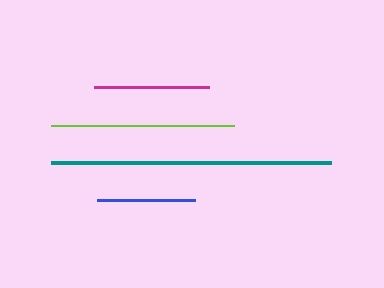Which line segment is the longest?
The teal line is the longest at approximately 280 pixels.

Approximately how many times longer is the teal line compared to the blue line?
The teal line is approximately 2.8 times the length of the blue line.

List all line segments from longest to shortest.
From longest to shortest: teal, lime, magenta, blue.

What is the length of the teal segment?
The teal segment is approximately 280 pixels long.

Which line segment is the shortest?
The blue line is the shortest at approximately 99 pixels.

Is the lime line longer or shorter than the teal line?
The teal line is longer than the lime line.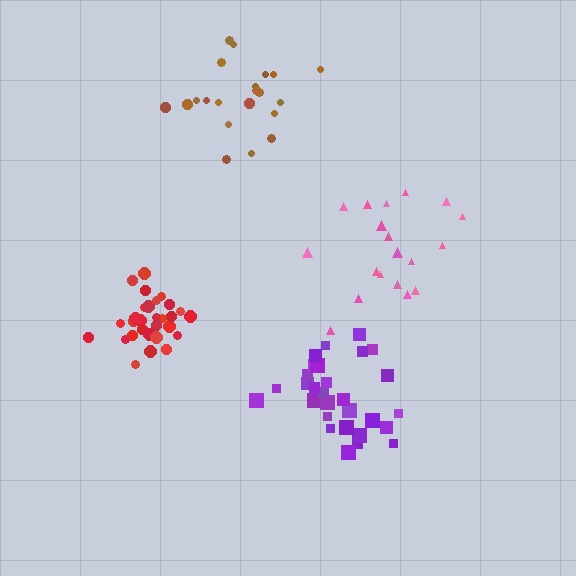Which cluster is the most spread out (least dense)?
Pink.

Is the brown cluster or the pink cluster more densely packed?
Brown.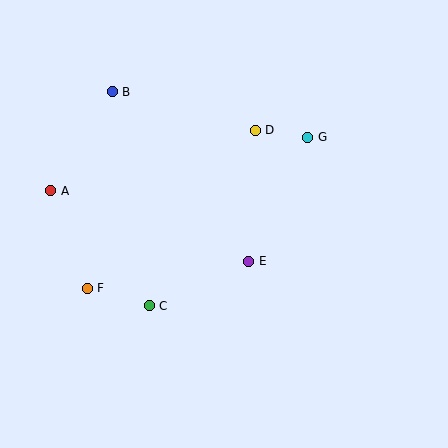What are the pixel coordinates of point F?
Point F is at (87, 288).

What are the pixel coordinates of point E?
Point E is at (249, 261).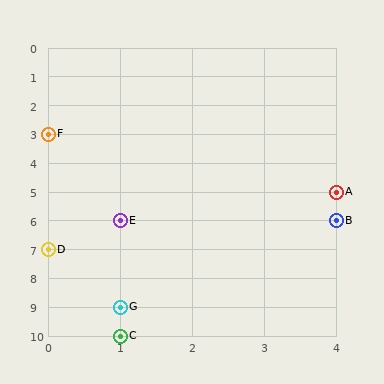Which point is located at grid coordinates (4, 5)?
Point A is at (4, 5).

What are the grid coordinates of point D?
Point D is at grid coordinates (0, 7).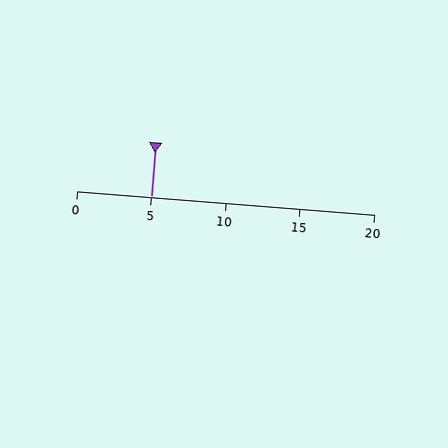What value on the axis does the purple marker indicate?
The marker indicates approximately 5.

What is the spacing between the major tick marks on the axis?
The major ticks are spaced 5 apart.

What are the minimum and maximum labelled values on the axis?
The axis runs from 0 to 20.